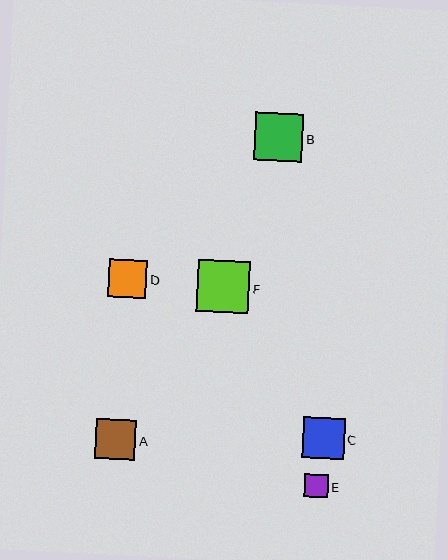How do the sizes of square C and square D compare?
Square C and square D are approximately the same size.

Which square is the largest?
Square F is the largest with a size of approximately 52 pixels.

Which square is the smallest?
Square E is the smallest with a size of approximately 23 pixels.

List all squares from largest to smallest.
From largest to smallest: F, B, C, A, D, E.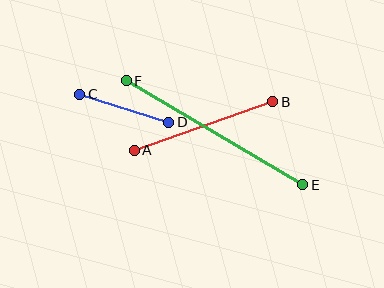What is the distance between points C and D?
The distance is approximately 93 pixels.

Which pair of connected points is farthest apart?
Points E and F are farthest apart.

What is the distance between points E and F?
The distance is approximately 205 pixels.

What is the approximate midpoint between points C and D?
The midpoint is at approximately (124, 108) pixels.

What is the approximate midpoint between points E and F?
The midpoint is at approximately (214, 133) pixels.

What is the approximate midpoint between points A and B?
The midpoint is at approximately (204, 126) pixels.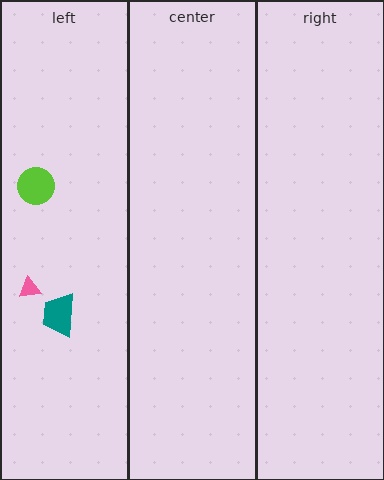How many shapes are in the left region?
3.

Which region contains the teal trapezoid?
The left region.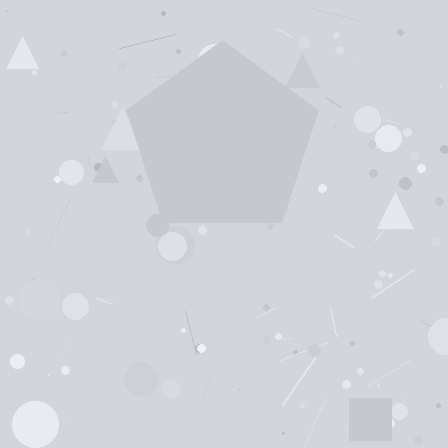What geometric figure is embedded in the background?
A pentagon is embedded in the background.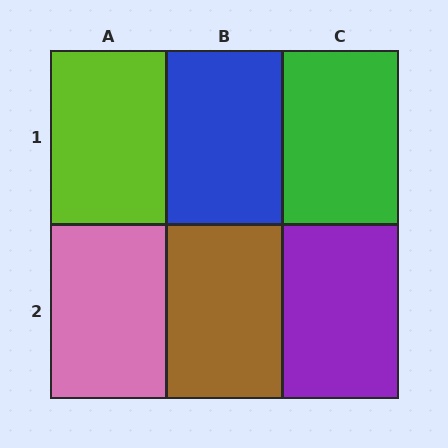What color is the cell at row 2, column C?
Purple.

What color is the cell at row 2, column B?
Brown.